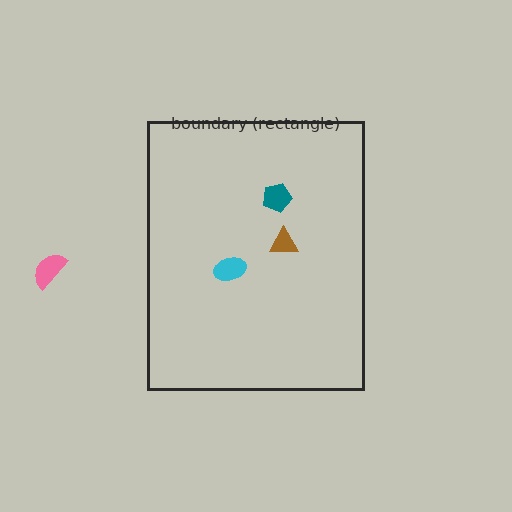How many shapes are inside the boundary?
3 inside, 1 outside.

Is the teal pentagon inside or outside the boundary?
Inside.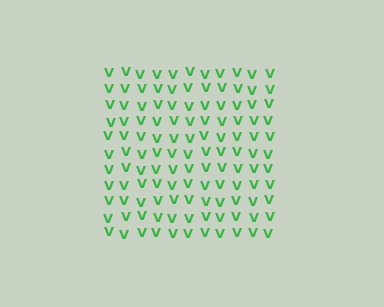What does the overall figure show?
The overall figure shows a square.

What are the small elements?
The small elements are letter V's.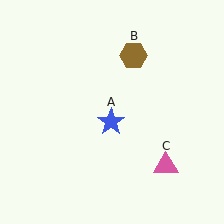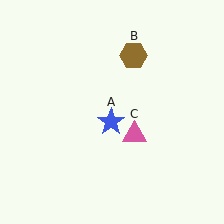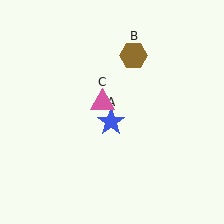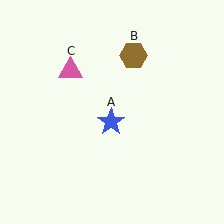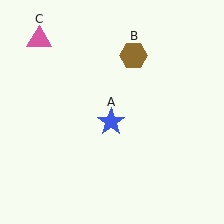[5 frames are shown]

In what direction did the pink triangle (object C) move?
The pink triangle (object C) moved up and to the left.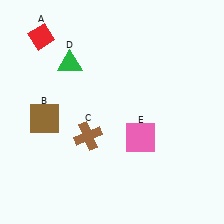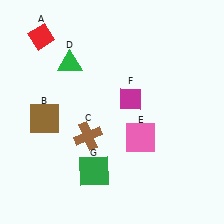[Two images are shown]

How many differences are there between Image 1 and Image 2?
There are 2 differences between the two images.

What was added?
A magenta diamond (F), a green square (G) were added in Image 2.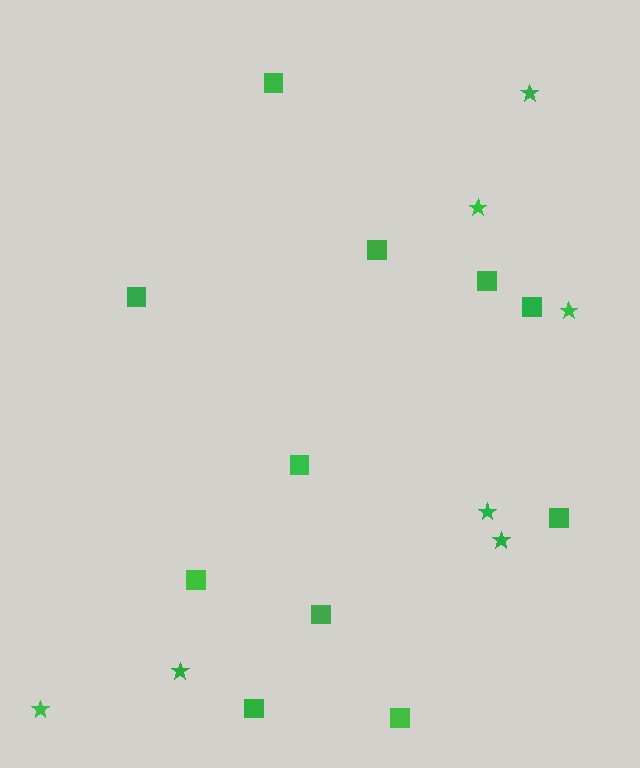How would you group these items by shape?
There are 2 groups: one group of squares (11) and one group of stars (7).